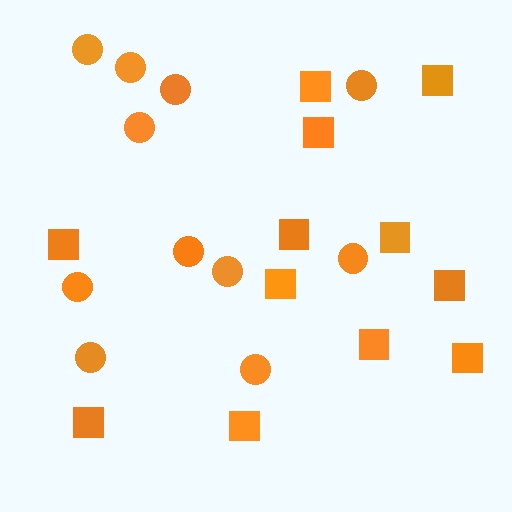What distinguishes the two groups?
There are 2 groups: one group of squares (12) and one group of circles (11).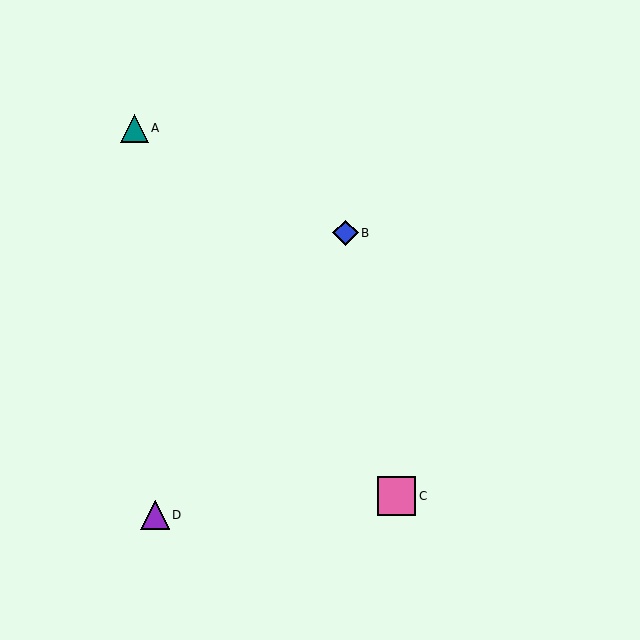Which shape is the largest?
The pink square (labeled C) is the largest.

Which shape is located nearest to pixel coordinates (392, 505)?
The pink square (labeled C) at (396, 496) is nearest to that location.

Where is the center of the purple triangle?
The center of the purple triangle is at (155, 515).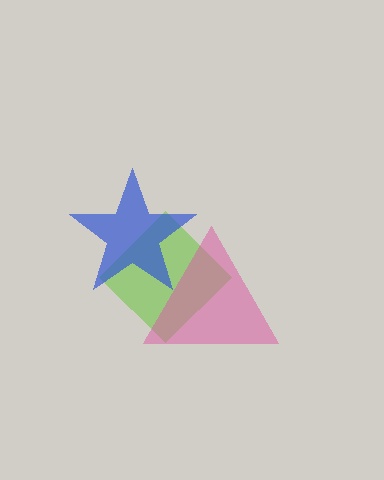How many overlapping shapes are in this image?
There are 3 overlapping shapes in the image.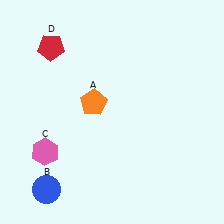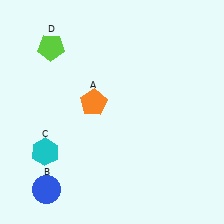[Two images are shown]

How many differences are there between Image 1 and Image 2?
There are 2 differences between the two images.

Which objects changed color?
C changed from pink to cyan. D changed from red to lime.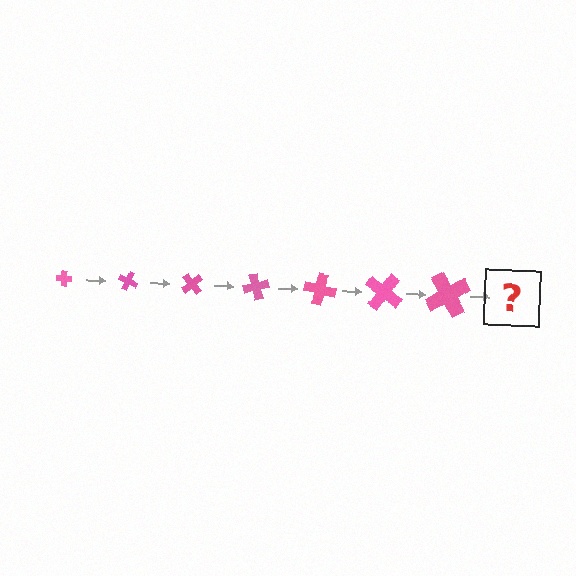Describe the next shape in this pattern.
It should be a cross, larger than the previous one and rotated 175 degrees from the start.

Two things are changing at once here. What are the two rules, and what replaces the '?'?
The two rules are that the cross grows larger each step and it rotates 25 degrees each step. The '?' should be a cross, larger than the previous one and rotated 175 degrees from the start.